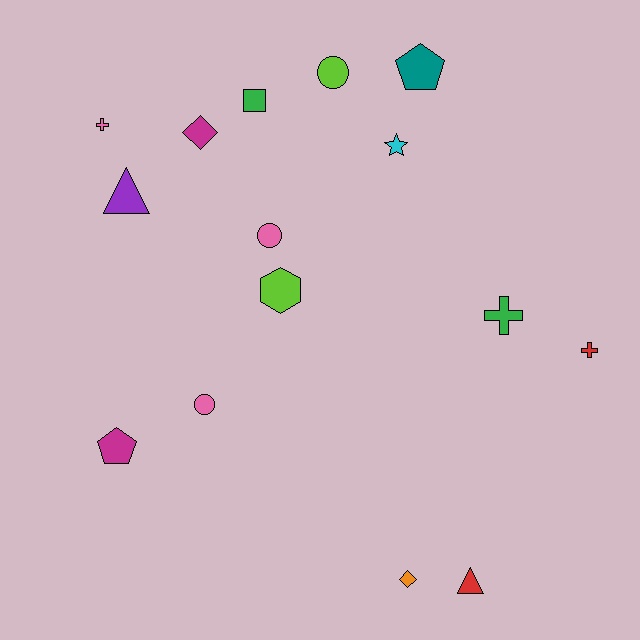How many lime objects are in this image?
There are 2 lime objects.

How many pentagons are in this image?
There are 2 pentagons.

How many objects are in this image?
There are 15 objects.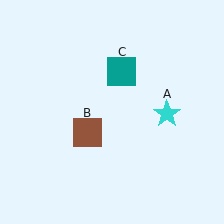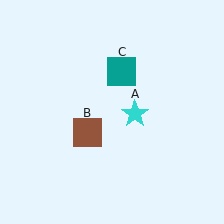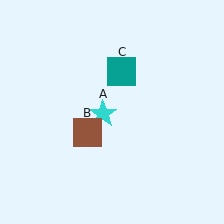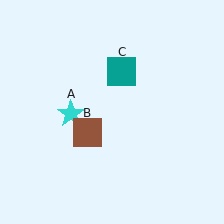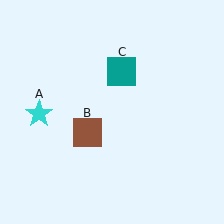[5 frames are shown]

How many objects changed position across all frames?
1 object changed position: cyan star (object A).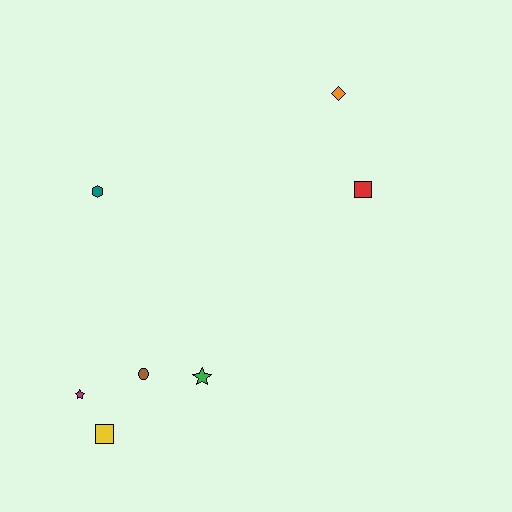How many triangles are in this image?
There are no triangles.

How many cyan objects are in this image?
There are no cyan objects.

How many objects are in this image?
There are 7 objects.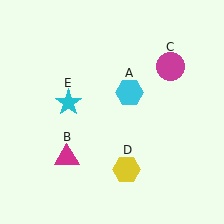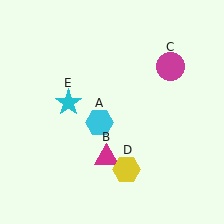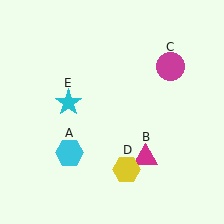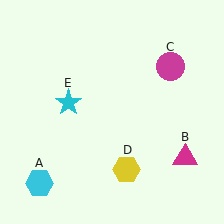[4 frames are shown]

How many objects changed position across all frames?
2 objects changed position: cyan hexagon (object A), magenta triangle (object B).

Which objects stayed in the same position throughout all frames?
Magenta circle (object C) and yellow hexagon (object D) and cyan star (object E) remained stationary.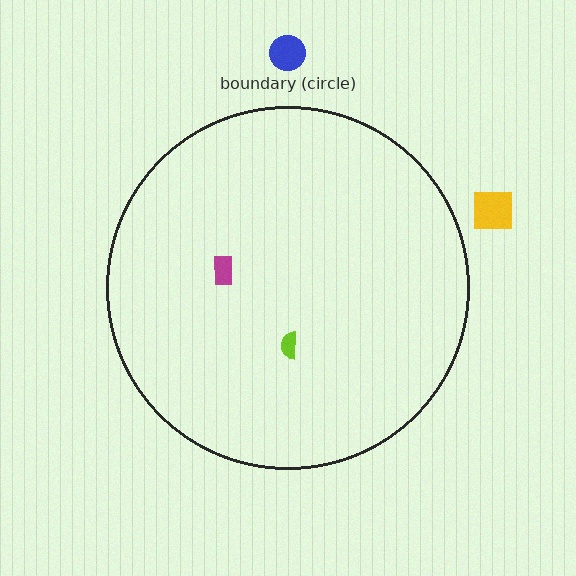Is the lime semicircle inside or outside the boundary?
Inside.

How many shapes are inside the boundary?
2 inside, 2 outside.